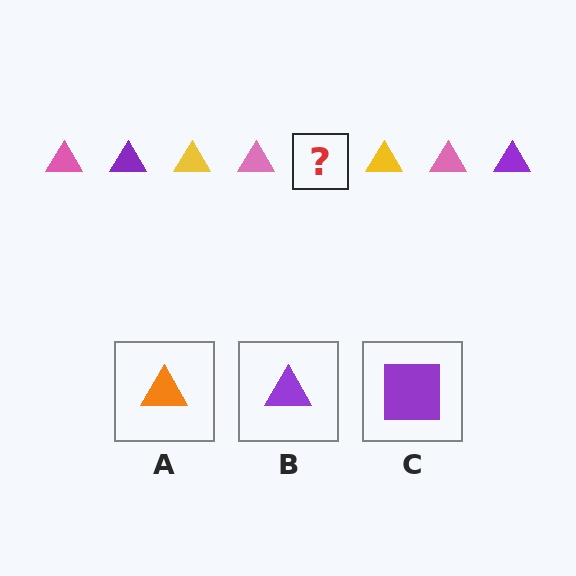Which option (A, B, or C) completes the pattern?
B.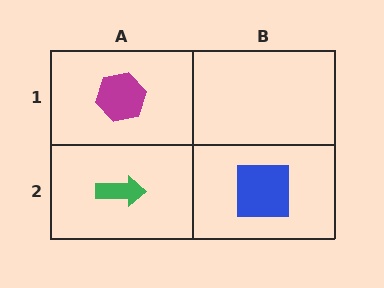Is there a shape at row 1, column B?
No, that cell is empty.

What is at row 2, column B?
A blue square.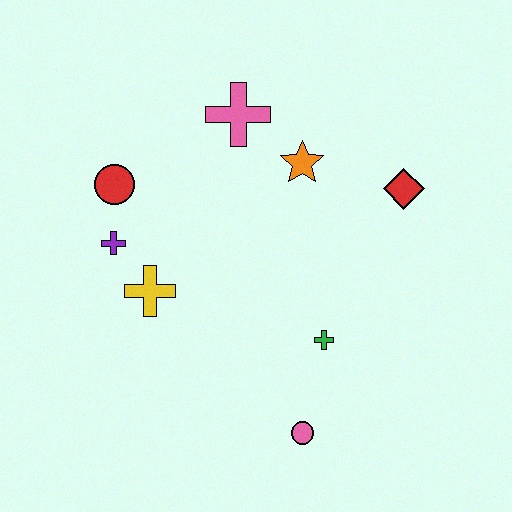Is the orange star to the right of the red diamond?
No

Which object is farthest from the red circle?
The pink circle is farthest from the red circle.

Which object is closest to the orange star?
The pink cross is closest to the orange star.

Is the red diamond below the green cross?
No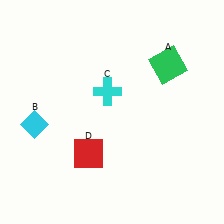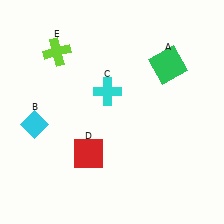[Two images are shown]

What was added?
A lime cross (E) was added in Image 2.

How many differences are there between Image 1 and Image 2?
There is 1 difference between the two images.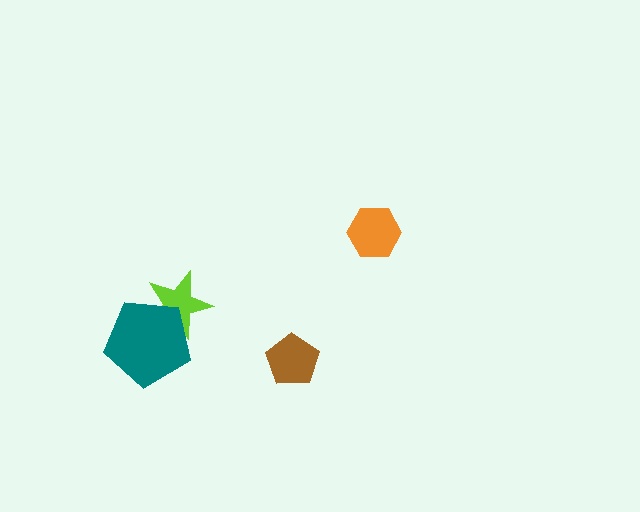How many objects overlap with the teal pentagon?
1 object overlaps with the teal pentagon.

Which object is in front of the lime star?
The teal pentagon is in front of the lime star.